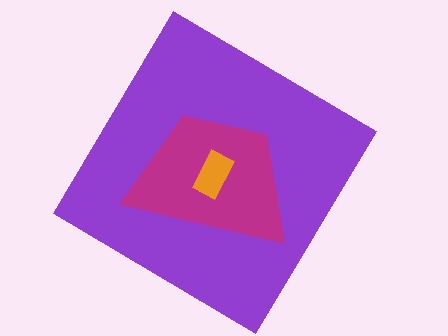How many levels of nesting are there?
3.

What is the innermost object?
The orange rectangle.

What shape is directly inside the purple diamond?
The magenta trapezoid.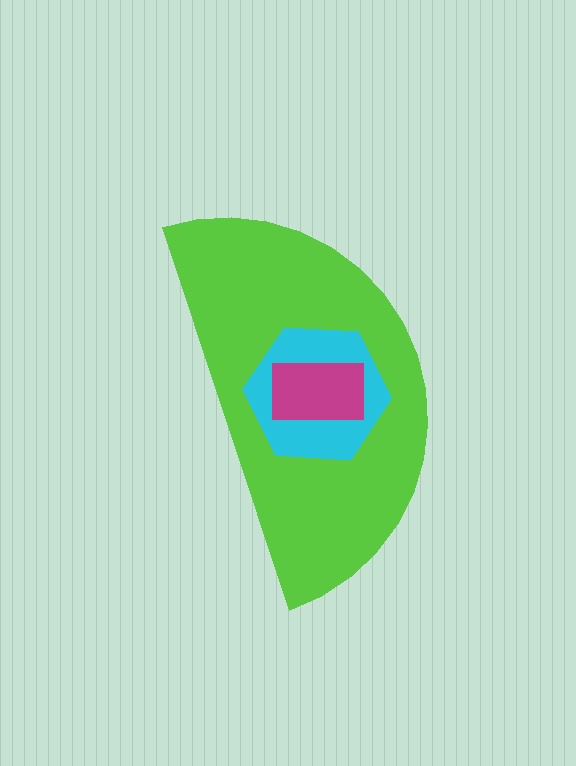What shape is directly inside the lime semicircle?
The cyan hexagon.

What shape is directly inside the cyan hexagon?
The magenta rectangle.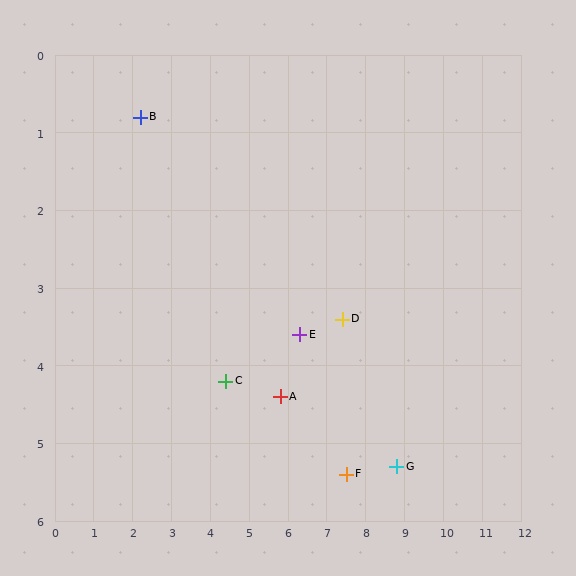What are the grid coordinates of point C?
Point C is at approximately (4.4, 4.2).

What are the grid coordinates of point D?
Point D is at approximately (7.4, 3.4).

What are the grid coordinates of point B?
Point B is at approximately (2.2, 0.8).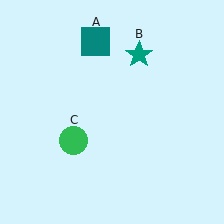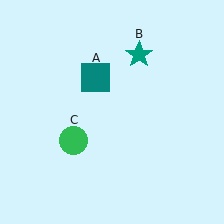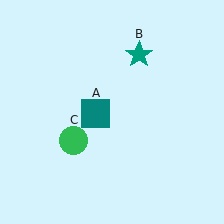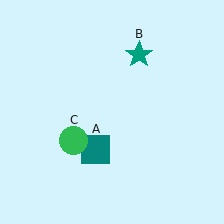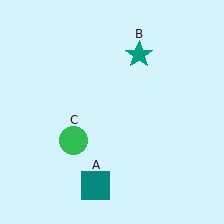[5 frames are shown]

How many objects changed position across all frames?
1 object changed position: teal square (object A).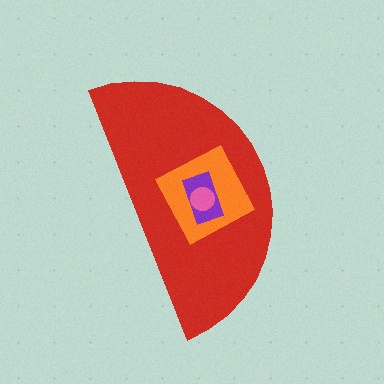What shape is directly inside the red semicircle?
The orange square.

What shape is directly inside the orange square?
The purple rectangle.